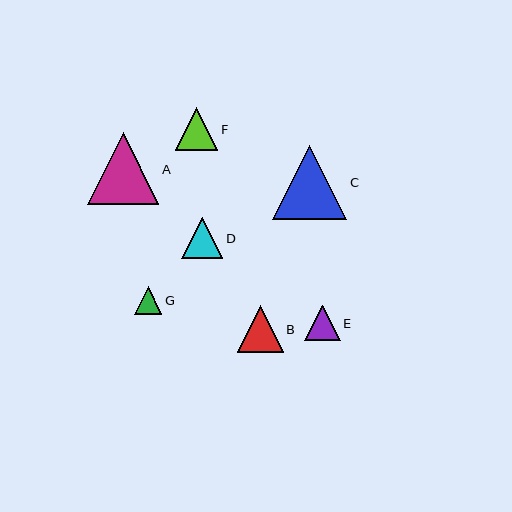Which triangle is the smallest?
Triangle G is the smallest with a size of approximately 27 pixels.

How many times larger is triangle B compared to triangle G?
Triangle B is approximately 1.7 times the size of triangle G.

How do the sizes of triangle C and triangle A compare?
Triangle C and triangle A are approximately the same size.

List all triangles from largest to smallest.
From largest to smallest: C, A, B, F, D, E, G.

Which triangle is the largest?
Triangle C is the largest with a size of approximately 74 pixels.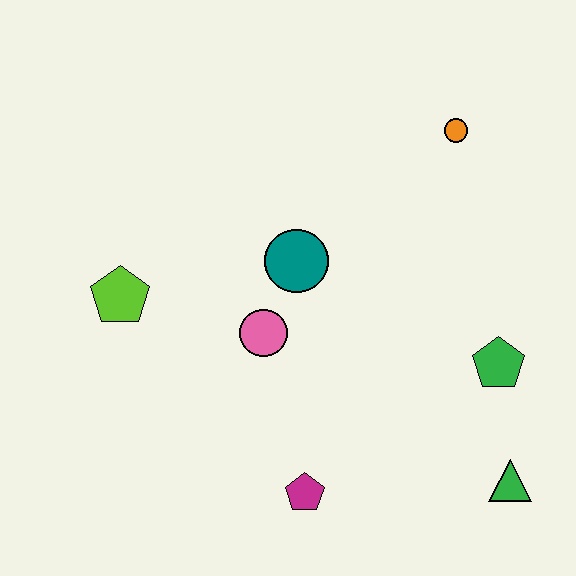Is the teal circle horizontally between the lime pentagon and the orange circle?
Yes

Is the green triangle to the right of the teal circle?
Yes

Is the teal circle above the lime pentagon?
Yes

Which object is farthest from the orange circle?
The magenta pentagon is farthest from the orange circle.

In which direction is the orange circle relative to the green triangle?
The orange circle is above the green triangle.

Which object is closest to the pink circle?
The teal circle is closest to the pink circle.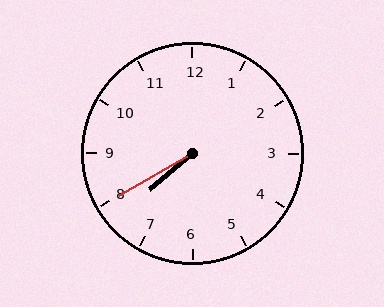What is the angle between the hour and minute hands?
Approximately 10 degrees.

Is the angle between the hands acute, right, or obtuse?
It is acute.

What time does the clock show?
7:40.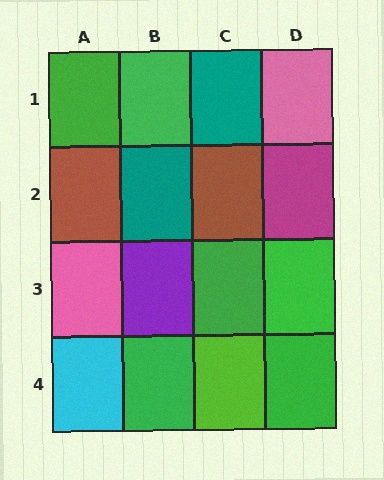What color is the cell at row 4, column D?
Green.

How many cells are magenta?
1 cell is magenta.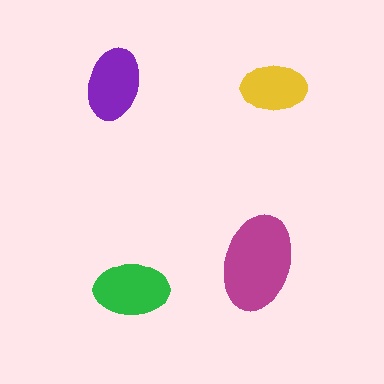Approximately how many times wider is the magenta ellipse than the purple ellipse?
About 1.5 times wider.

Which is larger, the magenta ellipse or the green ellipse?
The magenta one.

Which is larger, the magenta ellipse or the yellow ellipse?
The magenta one.